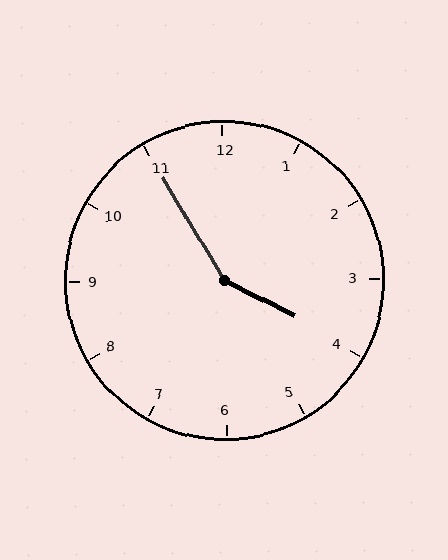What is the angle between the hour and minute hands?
Approximately 148 degrees.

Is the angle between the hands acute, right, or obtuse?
It is obtuse.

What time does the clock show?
3:55.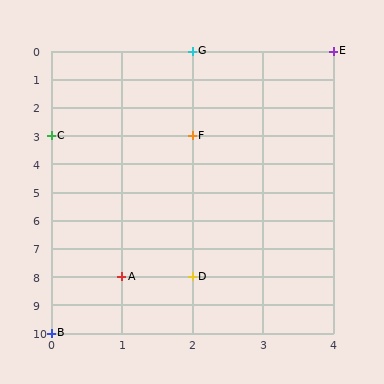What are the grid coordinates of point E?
Point E is at grid coordinates (4, 0).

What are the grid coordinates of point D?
Point D is at grid coordinates (2, 8).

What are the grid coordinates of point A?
Point A is at grid coordinates (1, 8).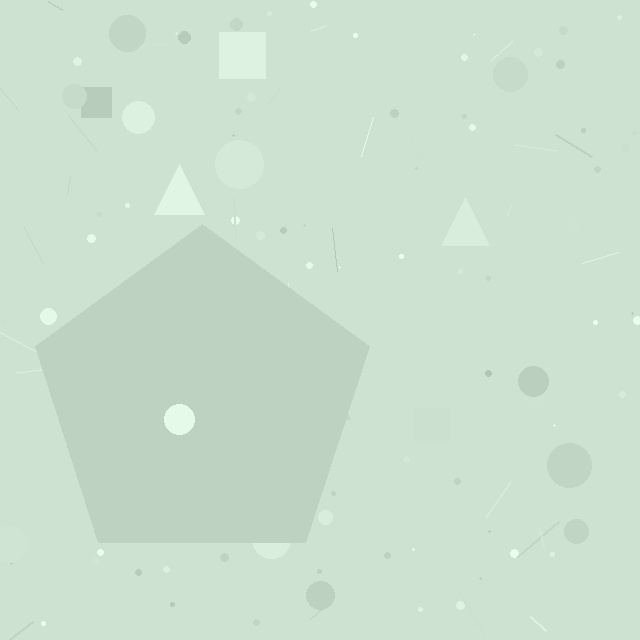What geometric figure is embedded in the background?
A pentagon is embedded in the background.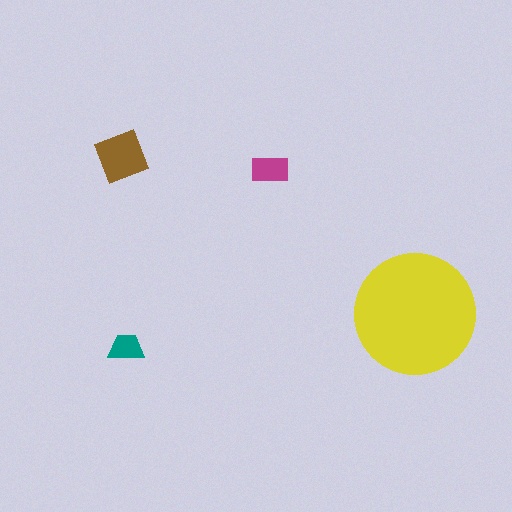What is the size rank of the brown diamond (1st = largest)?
2nd.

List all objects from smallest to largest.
The teal trapezoid, the magenta rectangle, the brown diamond, the yellow circle.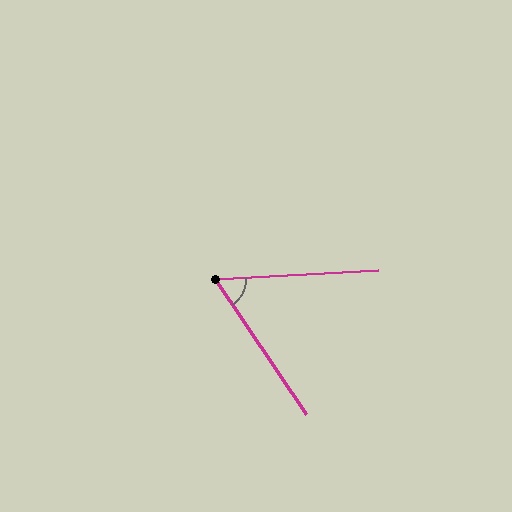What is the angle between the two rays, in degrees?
Approximately 60 degrees.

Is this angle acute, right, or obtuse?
It is acute.